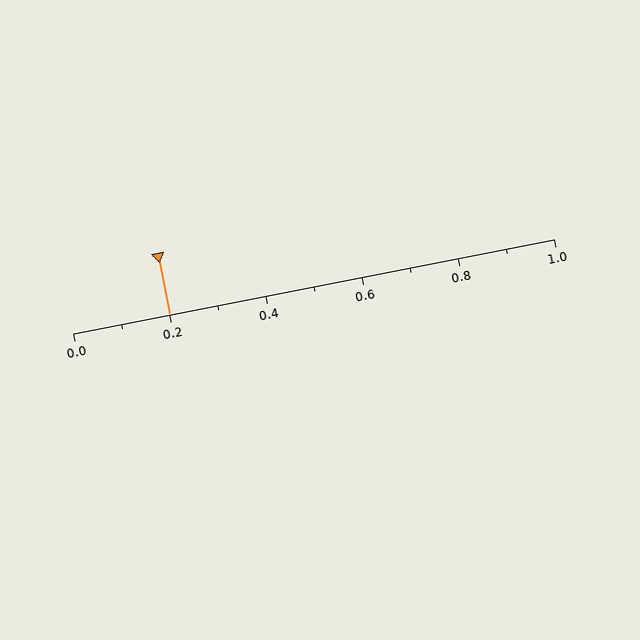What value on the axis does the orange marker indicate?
The marker indicates approximately 0.2.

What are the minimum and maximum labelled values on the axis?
The axis runs from 0.0 to 1.0.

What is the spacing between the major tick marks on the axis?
The major ticks are spaced 0.2 apart.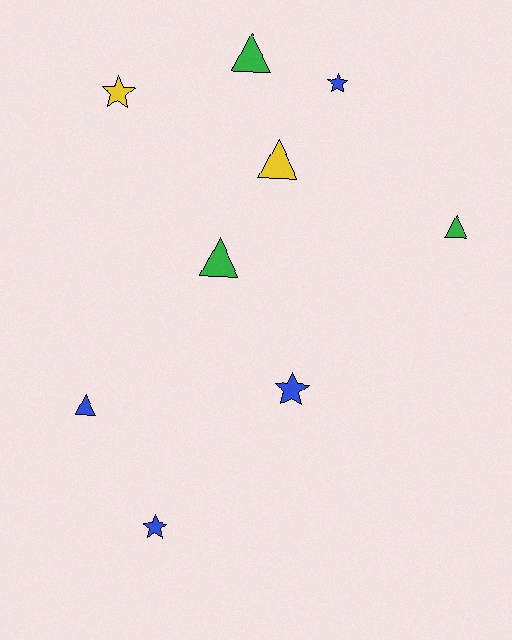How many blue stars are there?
There are 3 blue stars.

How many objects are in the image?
There are 9 objects.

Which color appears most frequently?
Blue, with 4 objects.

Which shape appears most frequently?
Triangle, with 5 objects.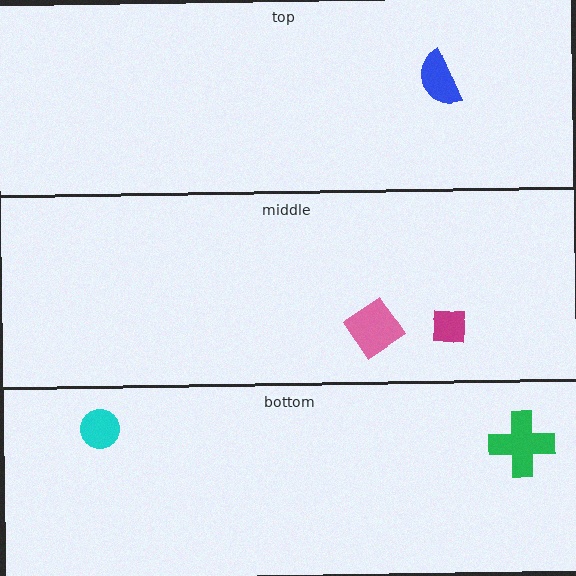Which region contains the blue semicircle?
The top region.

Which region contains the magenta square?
The middle region.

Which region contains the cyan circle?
The bottom region.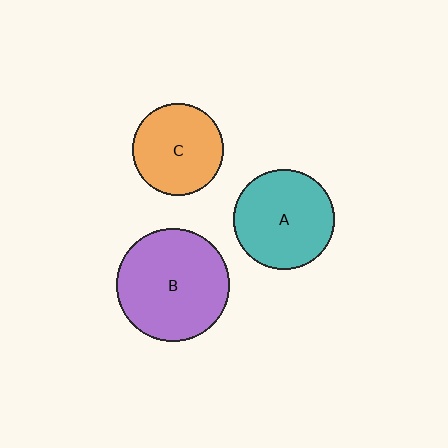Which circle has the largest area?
Circle B (purple).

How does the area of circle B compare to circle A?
Approximately 1.3 times.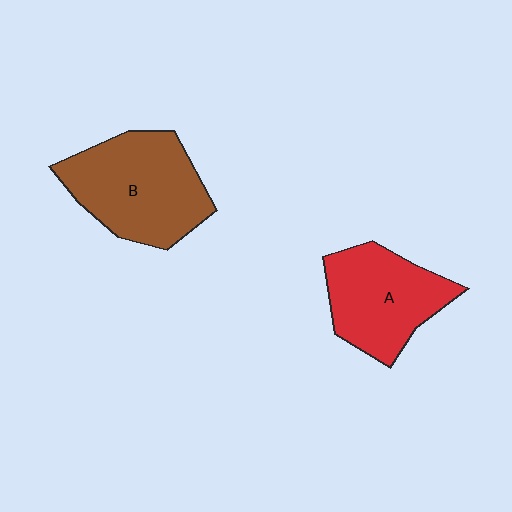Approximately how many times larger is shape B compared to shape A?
Approximately 1.2 times.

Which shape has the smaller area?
Shape A (red).